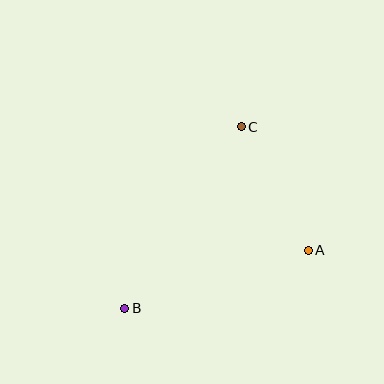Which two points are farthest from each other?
Points B and C are farthest from each other.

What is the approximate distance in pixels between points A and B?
The distance between A and B is approximately 192 pixels.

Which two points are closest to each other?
Points A and C are closest to each other.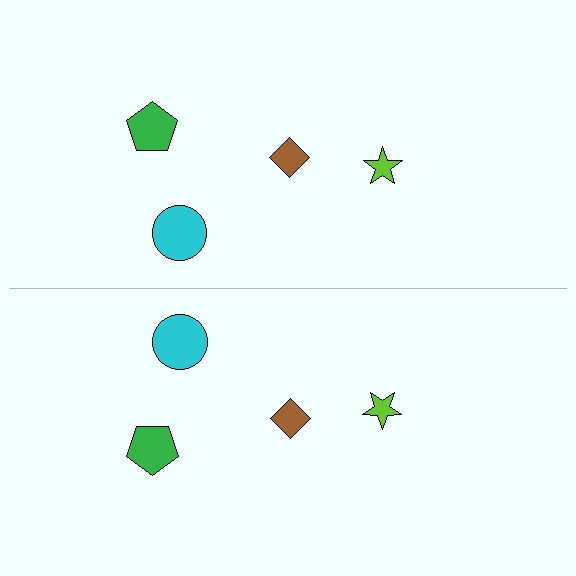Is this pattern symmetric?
Yes, this pattern has bilateral (reflection) symmetry.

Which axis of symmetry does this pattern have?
The pattern has a horizontal axis of symmetry running through the center of the image.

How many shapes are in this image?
There are 8 shapes in this image.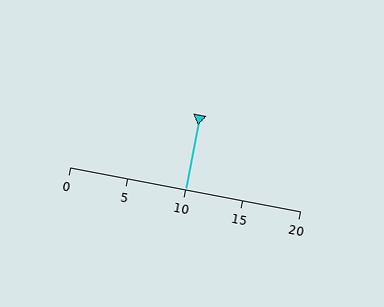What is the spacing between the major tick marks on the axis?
The major ticks are spaced 5 apart.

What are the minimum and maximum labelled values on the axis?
The axis runs from 0 to 20.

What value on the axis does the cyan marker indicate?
The marker indicates approximately 10.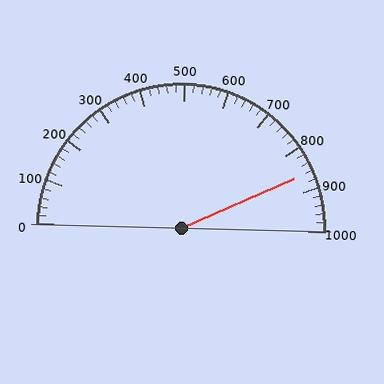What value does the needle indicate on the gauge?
The needle indicates approximately 860.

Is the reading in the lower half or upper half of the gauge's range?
The reading is in the upper half of the range (0 to 1000).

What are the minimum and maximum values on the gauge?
The gauge ranges from 0 to 1000.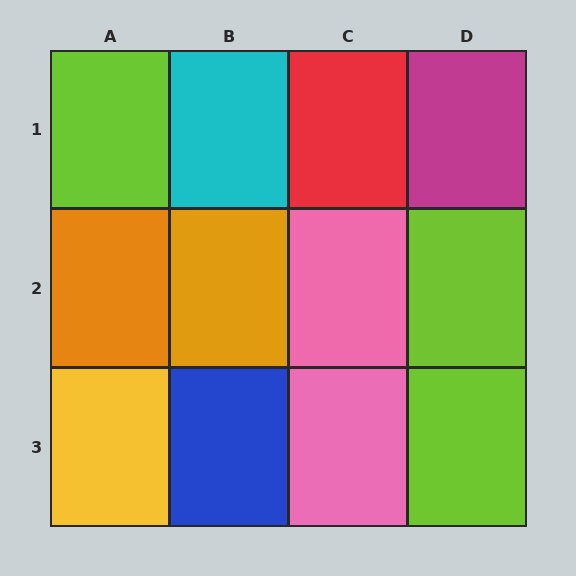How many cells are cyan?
1 cell is cyan.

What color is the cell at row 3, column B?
Blue.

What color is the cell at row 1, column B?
Cyan.